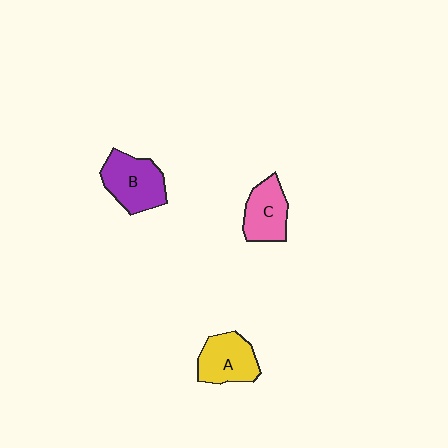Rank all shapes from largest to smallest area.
From largest to smallest: B (purple), A (yellow), C (pink).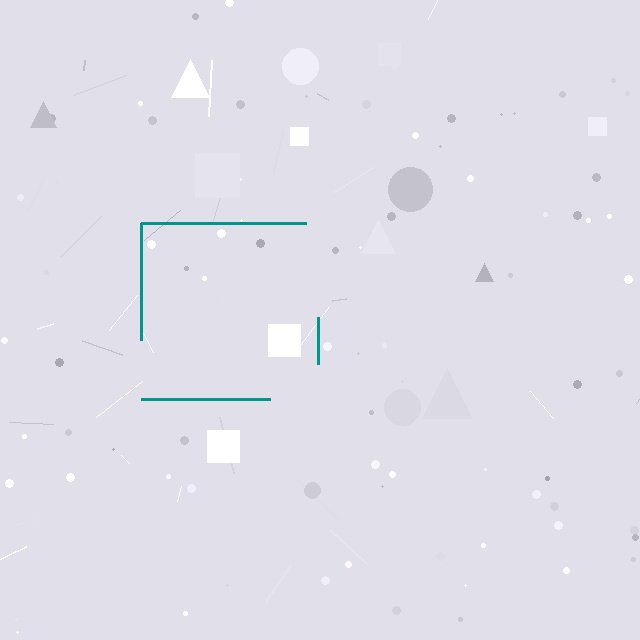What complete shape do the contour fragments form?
The contour fragments form a square.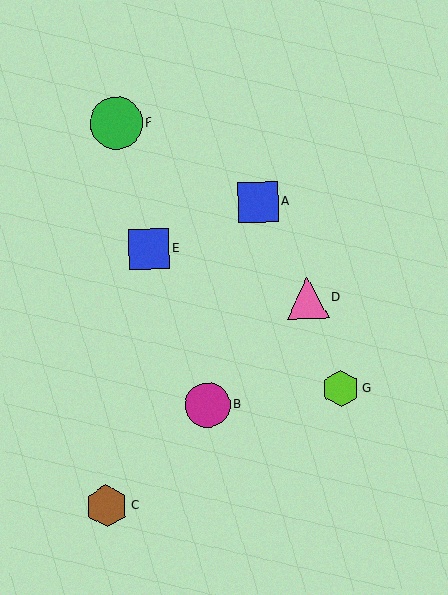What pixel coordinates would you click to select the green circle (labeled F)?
Click at (116, 123) to select the green circle F.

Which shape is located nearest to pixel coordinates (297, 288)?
The pink triangle (labeled D) at (308, 298) is nearest to that location.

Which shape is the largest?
The green circle (labeled F) is the largest.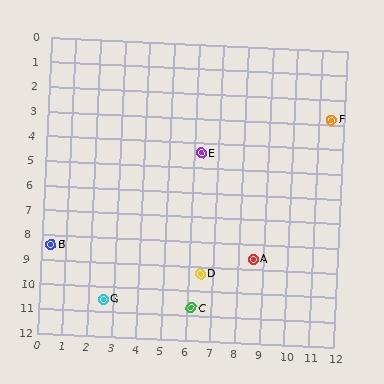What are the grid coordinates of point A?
Point A is at approximately (8.6, 8.6).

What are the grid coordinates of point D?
Point D is at approximately (6.5, 9.3).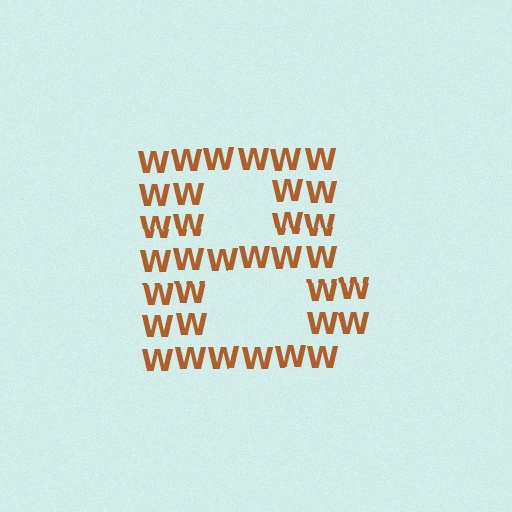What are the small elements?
The small elements are letter W's.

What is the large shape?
The large shape is the letter B.